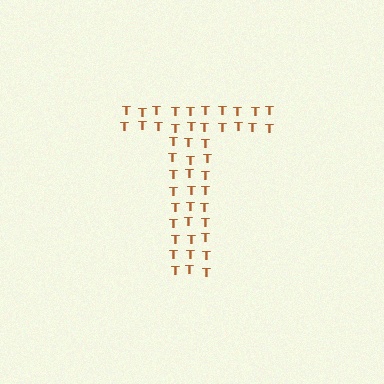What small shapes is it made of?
It is made of small letter T's.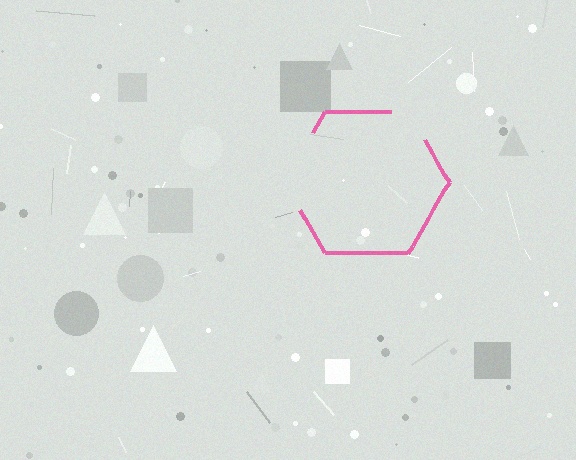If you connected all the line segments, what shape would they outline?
They would outline a hexagon.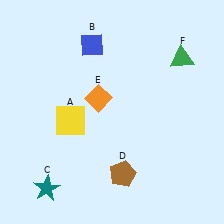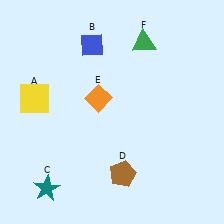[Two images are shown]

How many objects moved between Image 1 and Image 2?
2 objects moved between the two images.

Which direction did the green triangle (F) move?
The green triangle (F) moved left.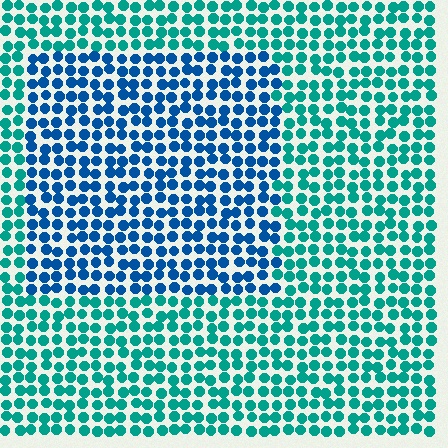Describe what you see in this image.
The image is filled with small teal elements in a uniform arrangement. A rectangle-shaped region is visible where the elements are tinted to a slightly different hue, forming a subtle color boundary.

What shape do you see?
I see a rectangle.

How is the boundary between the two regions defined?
The boundary is defined purely by a slight shift in hue (about 38 degrees). Spacing, size, and orientation are identical on both sides.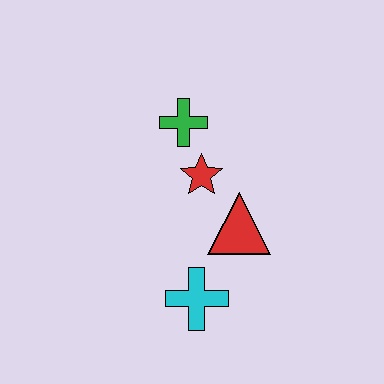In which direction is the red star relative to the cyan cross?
The red star is above the cyan cross.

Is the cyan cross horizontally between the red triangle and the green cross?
Yes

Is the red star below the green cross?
Yes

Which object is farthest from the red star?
The cyan cross is farthest from the red star.